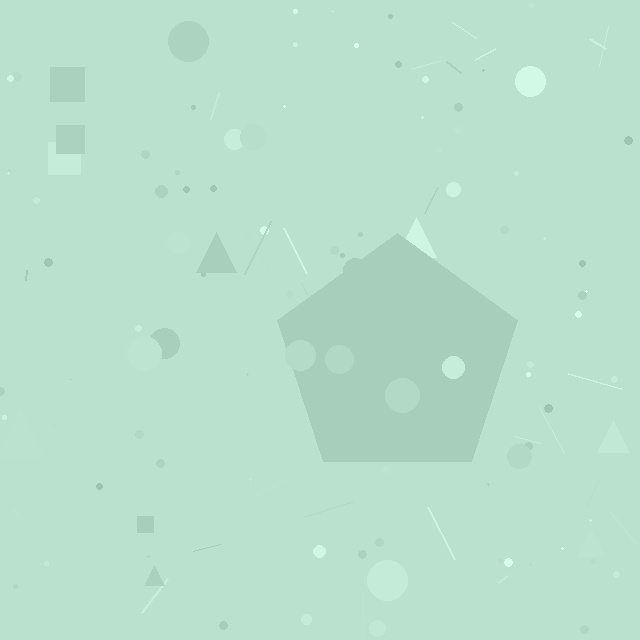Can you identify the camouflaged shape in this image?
The camouflaged shape is a pentagon.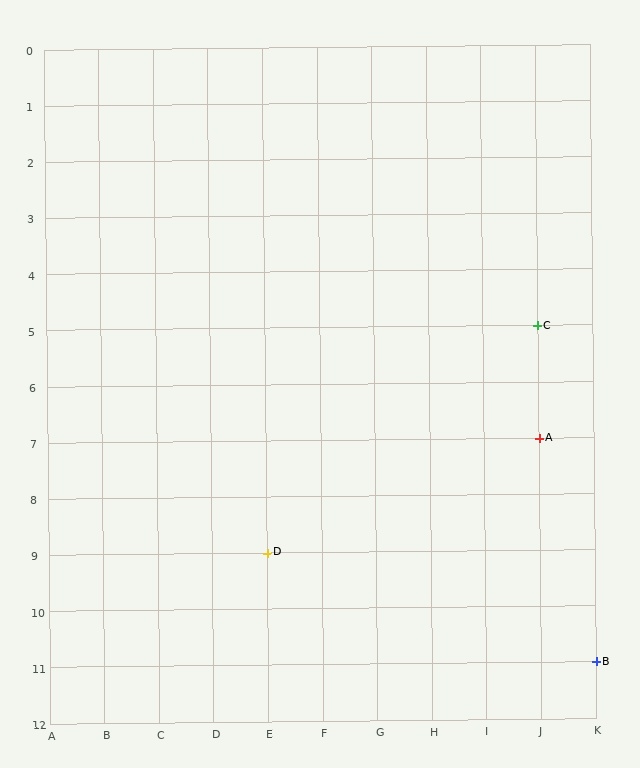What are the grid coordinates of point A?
Point A is at grid coordinates (J, 7).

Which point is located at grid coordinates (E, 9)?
Point D is at (E, 9).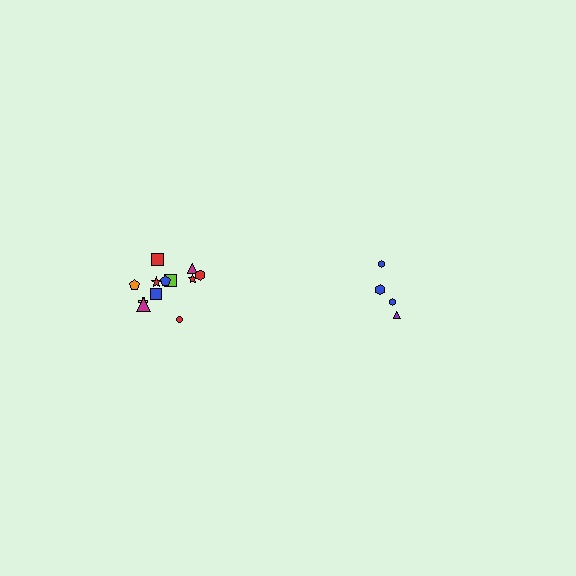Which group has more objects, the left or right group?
The left group.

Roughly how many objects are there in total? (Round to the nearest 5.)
Roughly 15 objects in total.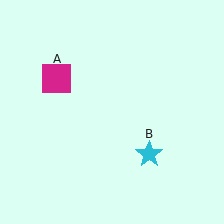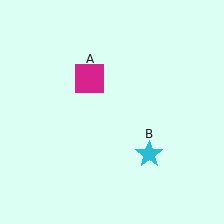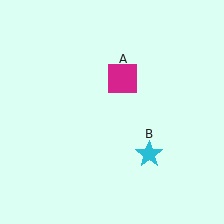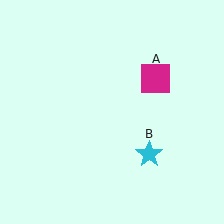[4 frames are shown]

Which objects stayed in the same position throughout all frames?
Cyan star (object B) remained stationary.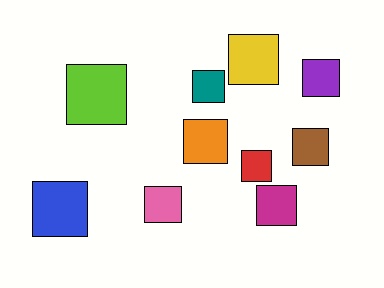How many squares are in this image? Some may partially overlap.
There are 10 squares.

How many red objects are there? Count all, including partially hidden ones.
There is 1 red object.